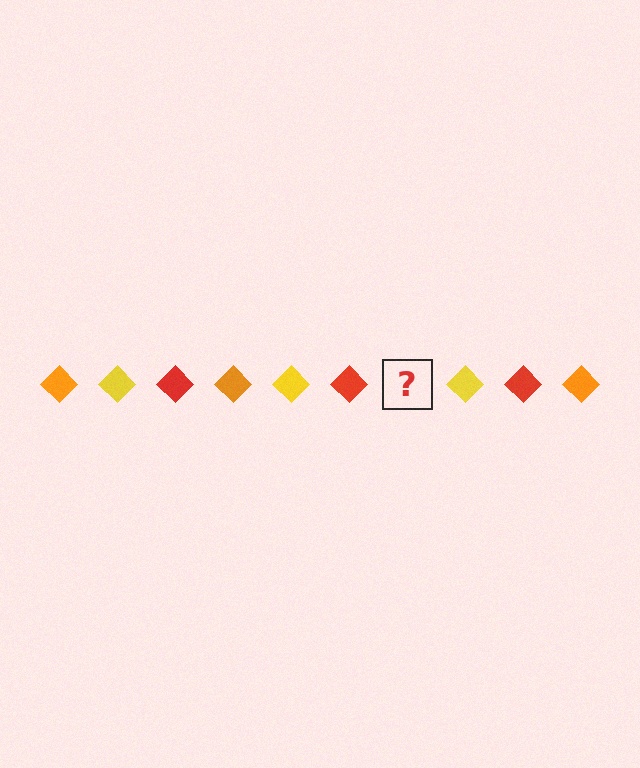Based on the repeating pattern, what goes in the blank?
The blank should be an orange diamond.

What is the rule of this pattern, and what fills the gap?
The rule is that the pattern cycles through orange, yellow, red diamonds. The gap should be filled with an orange diamond.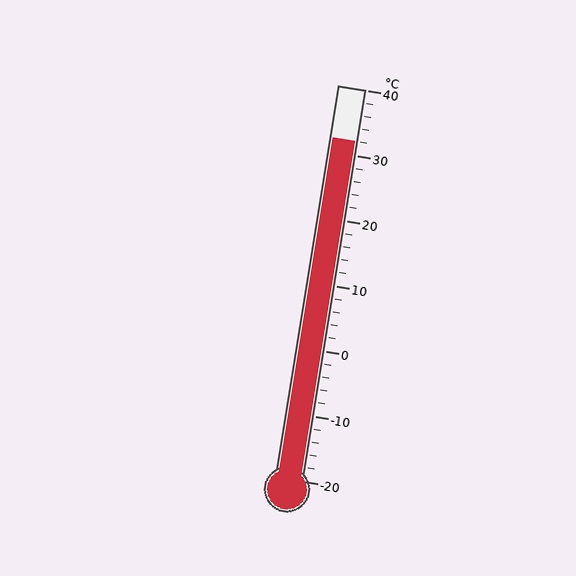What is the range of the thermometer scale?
The thermometer scale ranges from -20°C to 40°C.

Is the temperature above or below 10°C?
The temperature is above 10°C.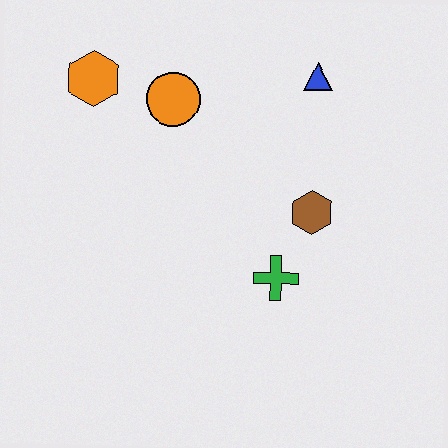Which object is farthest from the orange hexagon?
The green cross is farthest from the orange hexagon.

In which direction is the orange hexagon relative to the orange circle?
The orange hexagon is to the left of the orange circle.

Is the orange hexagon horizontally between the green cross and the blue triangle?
No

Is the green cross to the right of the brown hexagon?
No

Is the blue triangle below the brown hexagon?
No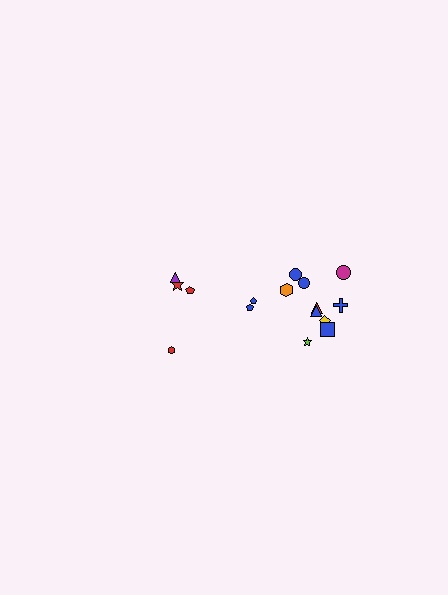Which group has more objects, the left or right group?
The right group.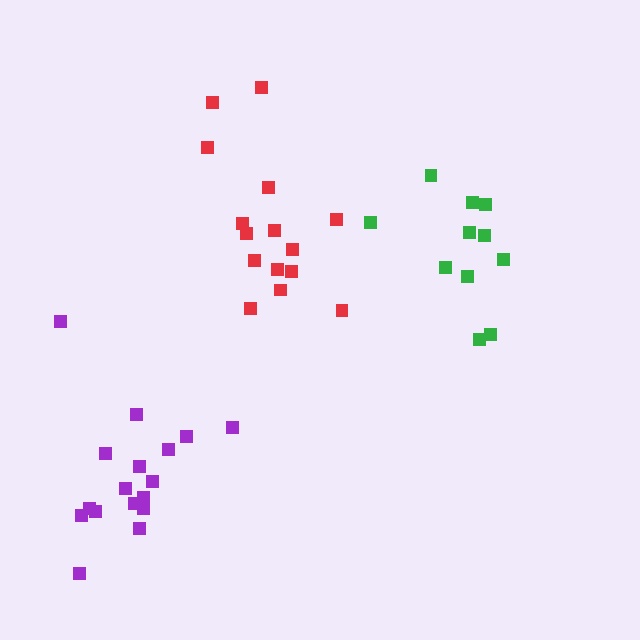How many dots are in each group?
Group 1: 17 dots, Group 2: 15 dots, Group 3: 11 dots (43 total).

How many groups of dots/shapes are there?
There are 3 groups.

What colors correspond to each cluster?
The clusters are colored: purple, red, green.